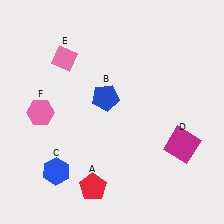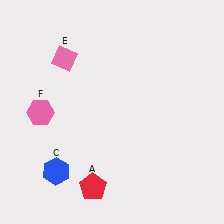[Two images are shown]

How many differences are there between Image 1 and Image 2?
There are 2 differences between the two images.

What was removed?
The blue pentagon (B), the magenta square (D) were removed in Image 2.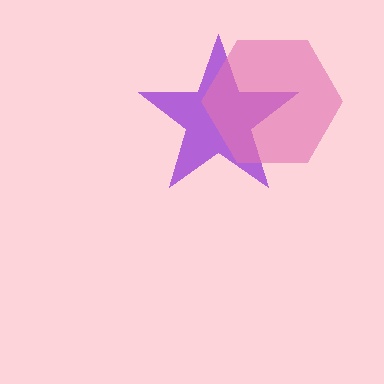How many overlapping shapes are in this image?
There are 2 overlapping shapes in the image.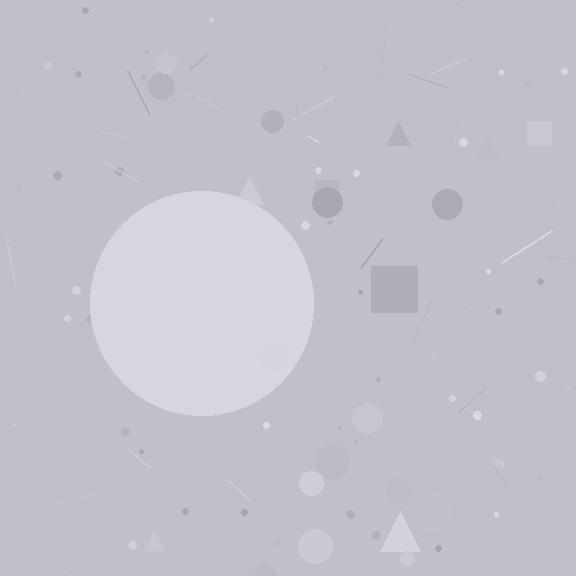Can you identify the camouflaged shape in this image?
The camouflaged shape is a circle.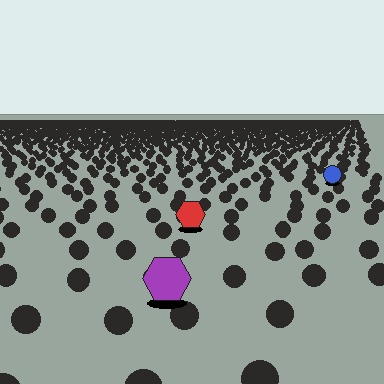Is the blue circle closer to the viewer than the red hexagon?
No. The red hexagon is closer — you can tell from the texture gradient: the ground texture is coarser near it.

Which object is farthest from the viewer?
The blue circle is farthest from the viewer. It appears smaller and the ground texture around it is denser.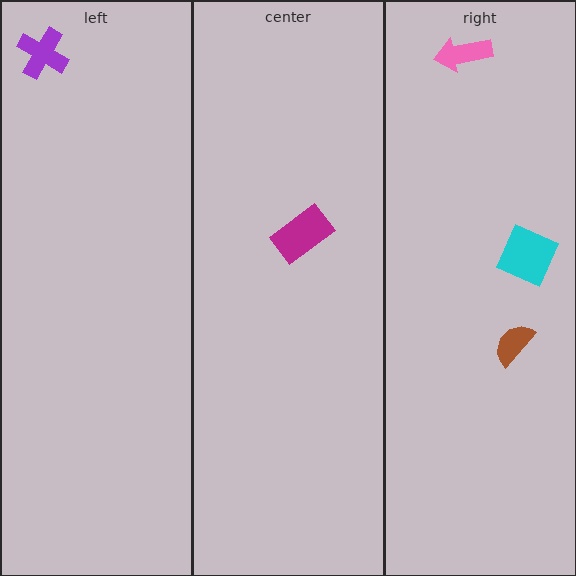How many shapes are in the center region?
1.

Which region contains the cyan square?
The right region.